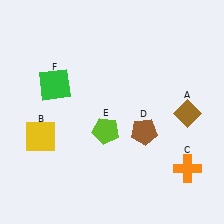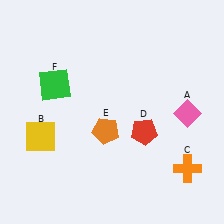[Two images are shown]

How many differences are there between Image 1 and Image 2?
There are 3 differences between the two images.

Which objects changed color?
A changed from brown to pink. D changed from brown to red. E changed from lime to orange.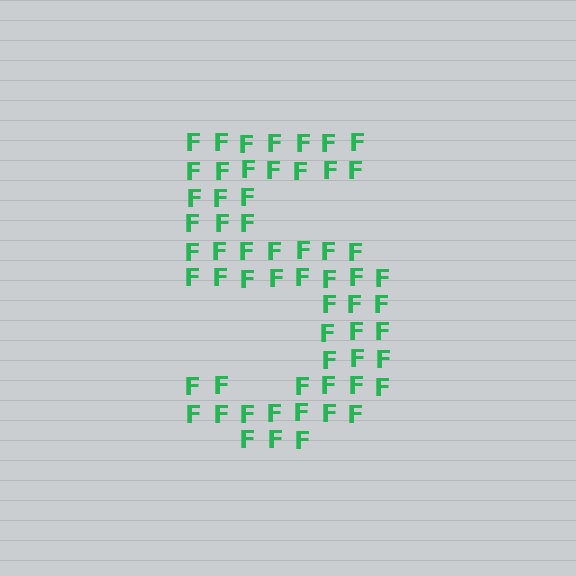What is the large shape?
The large shape is the digit 5.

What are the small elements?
The small elements are letter F's.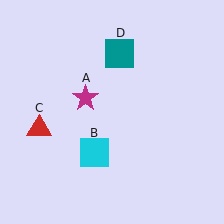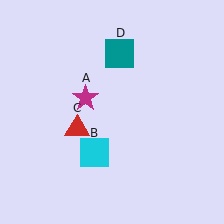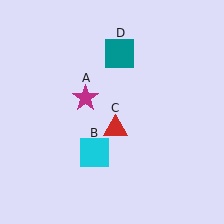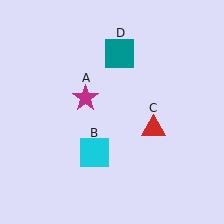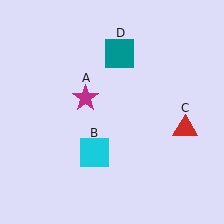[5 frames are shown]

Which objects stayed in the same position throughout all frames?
Magenta star (object A) and cyan square (object B) and teal square (object D) remained stationary.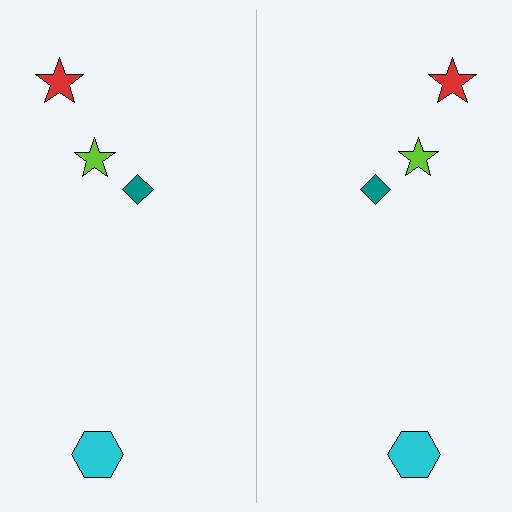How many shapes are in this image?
There are 8 shapes in this image.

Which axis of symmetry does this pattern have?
The pattern has a vertical axis of symmetry running through the center of the image.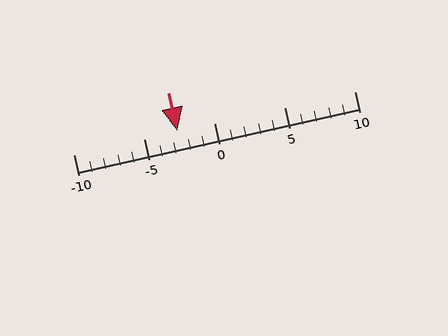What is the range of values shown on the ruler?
The ruler shows values from -10 to 10.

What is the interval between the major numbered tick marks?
The major tick marks are spaced 5 units apart.